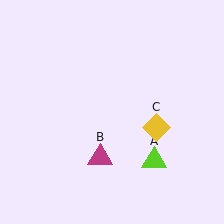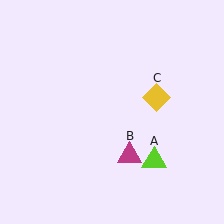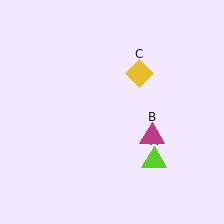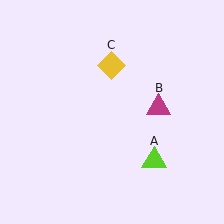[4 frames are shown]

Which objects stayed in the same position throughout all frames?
Lime triangle (object A) remained stationary.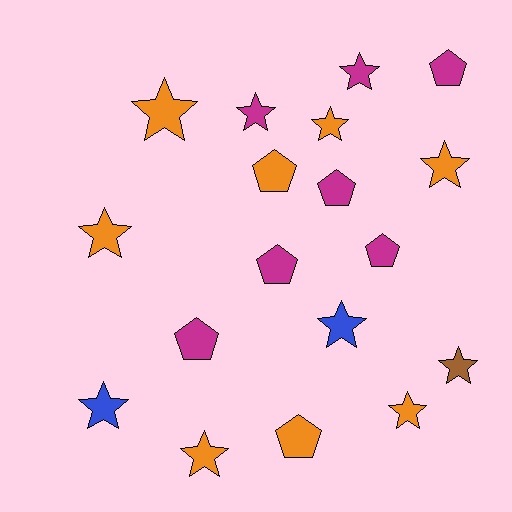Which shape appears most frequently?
Star, with 11 objects.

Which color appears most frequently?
Orange, with 8 objects.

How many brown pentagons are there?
There are no brown pentagons.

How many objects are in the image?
There are 18 objects.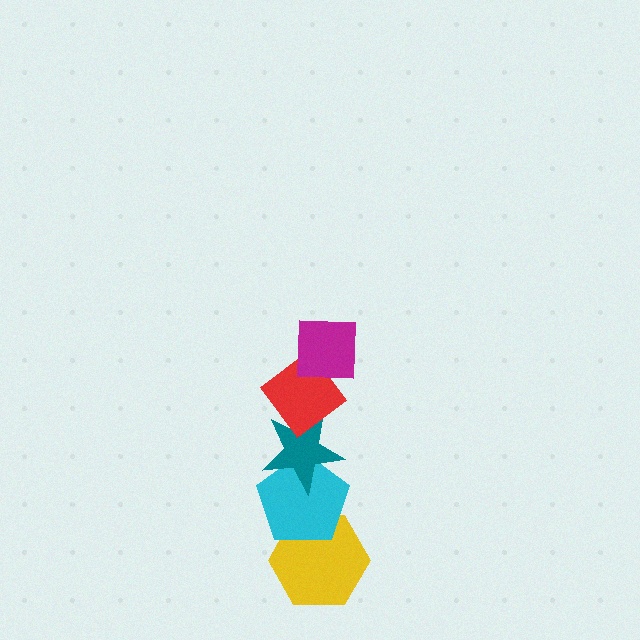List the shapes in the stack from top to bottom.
From top to bottom: the magenta square, the red diamond, the teal star, the cyan pentagon, the yellow hexagon.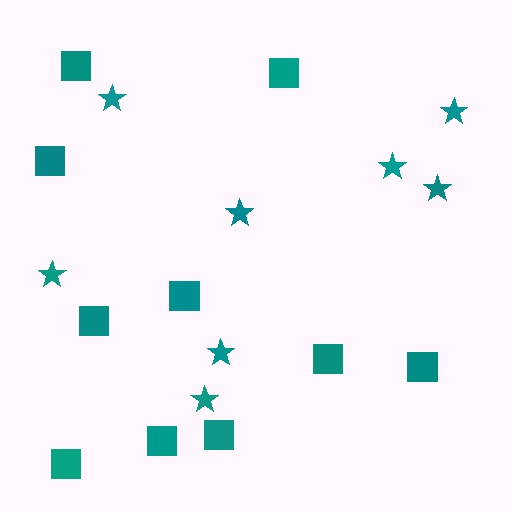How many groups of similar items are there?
There are 2 groups: one group of squares (10) and one group of stars (8).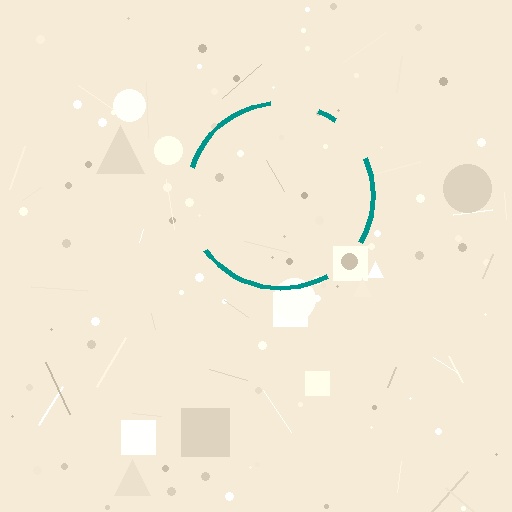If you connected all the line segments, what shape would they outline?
They would outline a circle.